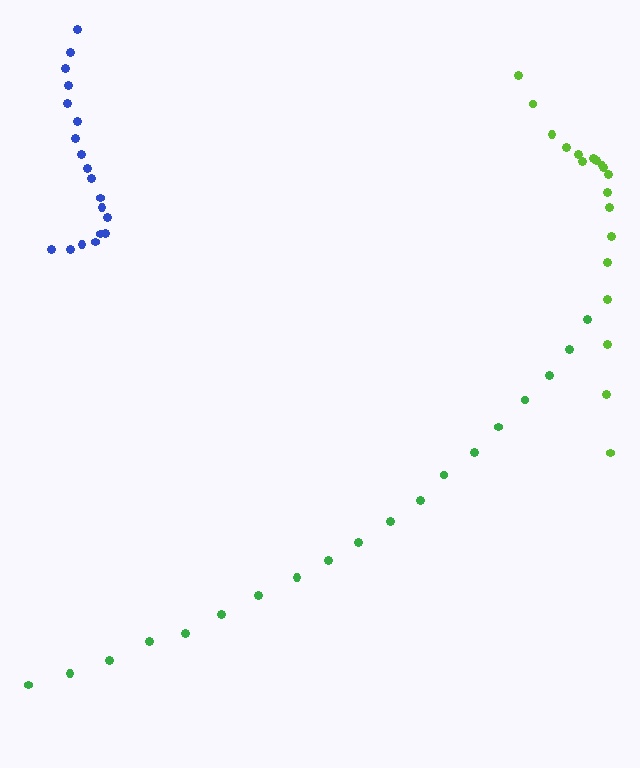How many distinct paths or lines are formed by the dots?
There are 3 distinct paths.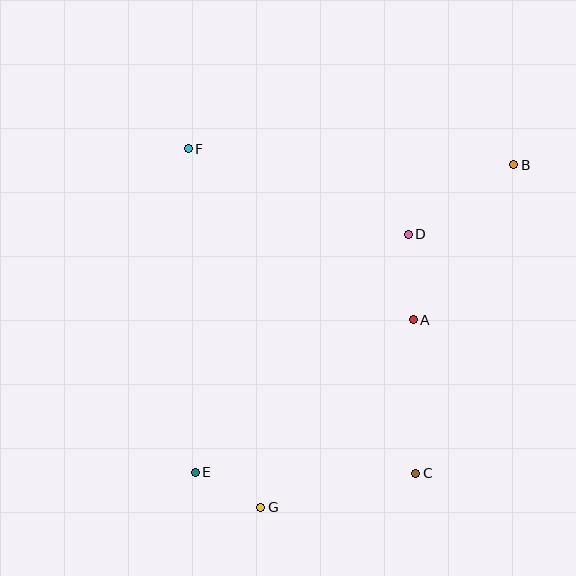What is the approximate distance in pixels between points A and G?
The distance between A and G is approximately 242 pixels.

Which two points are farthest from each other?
Points B and E are farthest from each other.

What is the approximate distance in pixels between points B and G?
The distance between B and G is approximately 426 pixels.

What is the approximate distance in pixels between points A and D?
The distance between A and D is approximately 86 pixels.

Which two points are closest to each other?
Points E and G are closest to each other.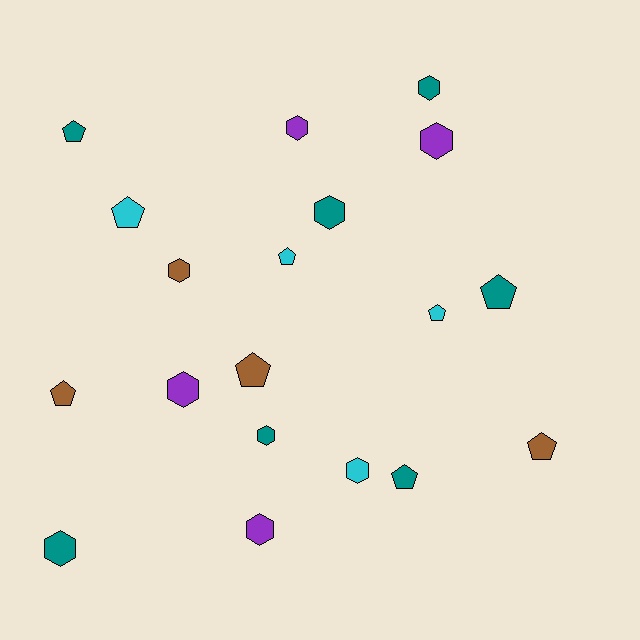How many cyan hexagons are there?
There is 1 cyan hexagon.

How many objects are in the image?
There are 19 objects.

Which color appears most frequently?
Teal, with 7 objects.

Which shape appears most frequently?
Hexagon, with 10 objects.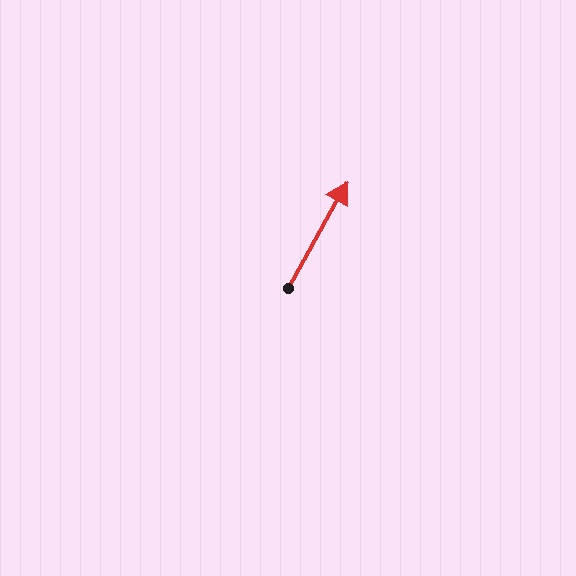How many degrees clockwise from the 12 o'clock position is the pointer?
Approximately 29 degrees.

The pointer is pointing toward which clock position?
Roughly 1 o'clock.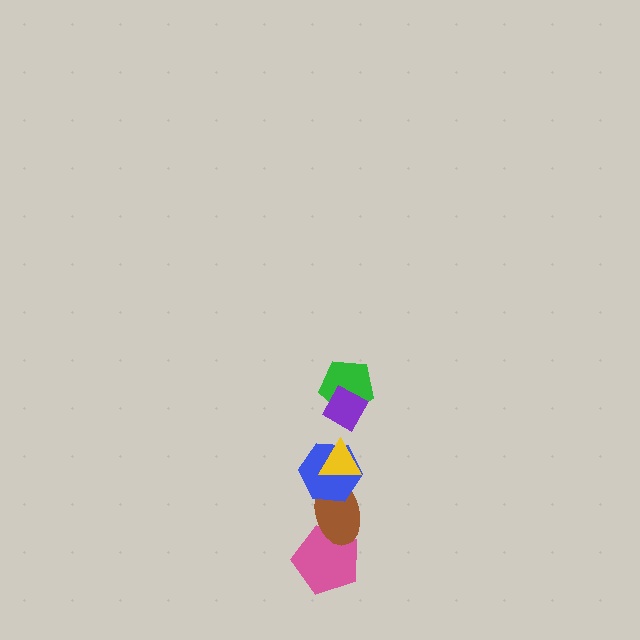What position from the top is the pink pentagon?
The pink pentagon is 6th from the top.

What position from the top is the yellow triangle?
The yellow triangle is 3rd from the top.